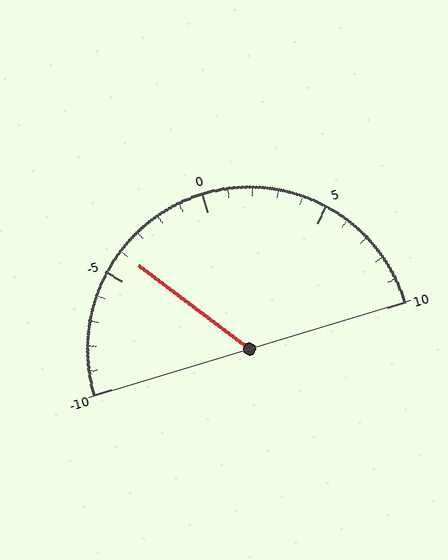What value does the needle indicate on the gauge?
The needle indicates approximately -4.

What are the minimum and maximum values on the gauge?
The gauge ranges from -10 to 10.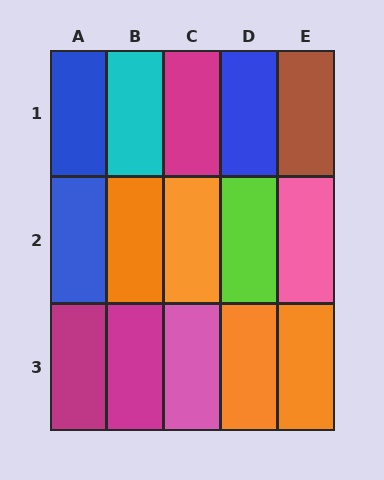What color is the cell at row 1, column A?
Blue.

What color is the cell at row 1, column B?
Cyan.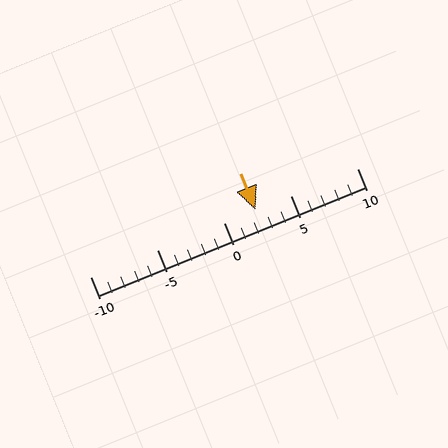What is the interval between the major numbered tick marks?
The major tick marks are spaced 5 units apart.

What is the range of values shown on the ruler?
The ruler shows values from -10 to 10.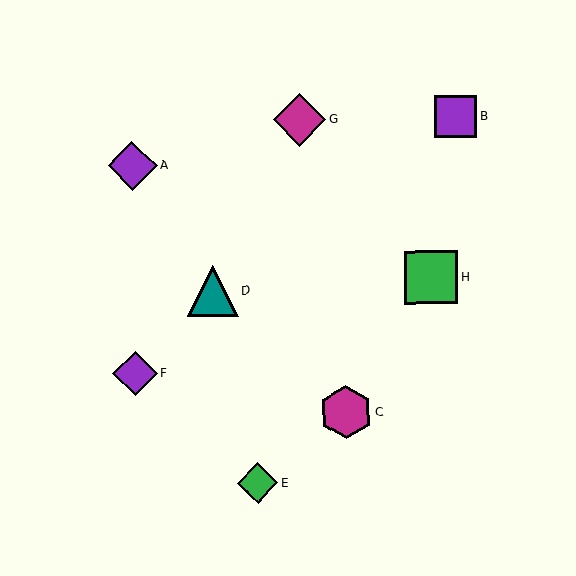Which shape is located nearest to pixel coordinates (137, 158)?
The purple diamond (labeled A) at (132, 166) is nearest to that location.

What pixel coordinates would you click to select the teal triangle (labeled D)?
Click at (213, 291) to select the teal triangle D.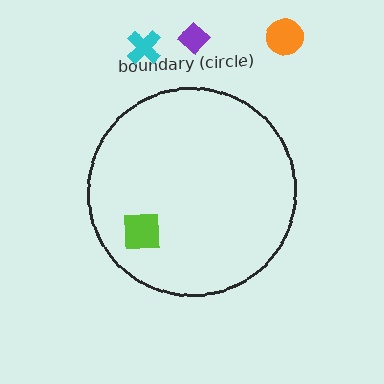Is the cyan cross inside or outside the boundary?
Outside.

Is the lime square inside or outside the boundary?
Inside.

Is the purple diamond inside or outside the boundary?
Outside.